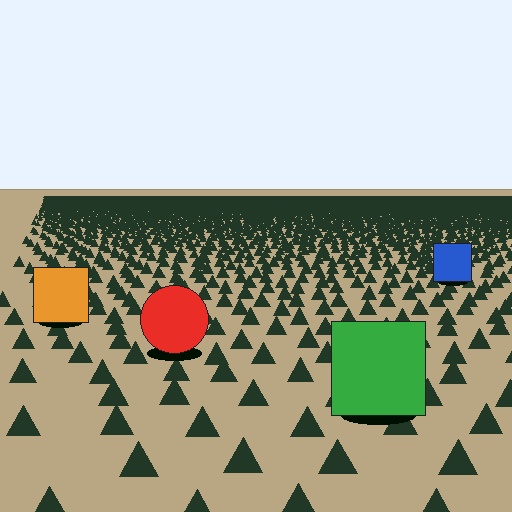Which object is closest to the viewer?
The green square is closest. The texture marks near it are larger and more spread out.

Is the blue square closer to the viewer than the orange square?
No. The orange square is closer — you can tell from the texture gradient: the ground texture is coarser near it.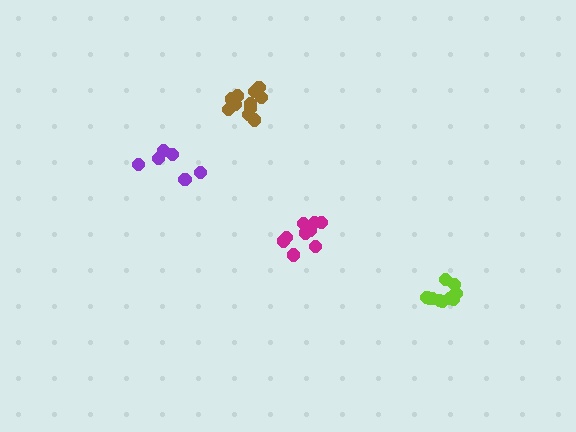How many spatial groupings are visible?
There are 4 spatial groupings.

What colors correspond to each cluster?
The clusters are colored: purple, brown, lime, magenta.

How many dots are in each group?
Group 1: 6 dots, Group 2: 12 dots, Group 3: 10 dots, Group 4: 10 dots (38 total).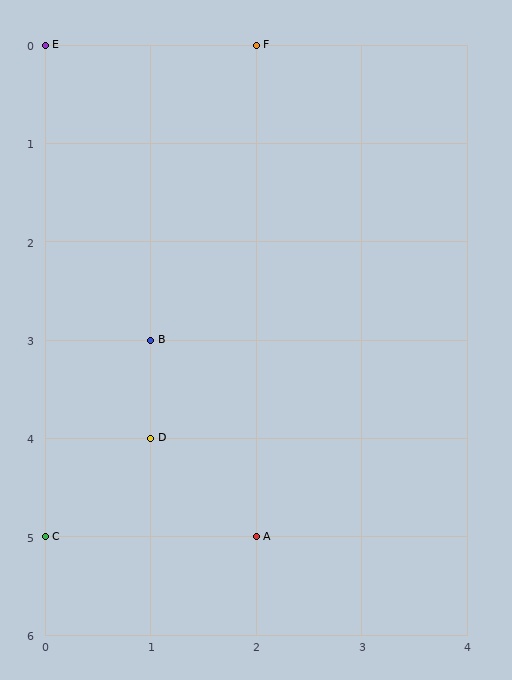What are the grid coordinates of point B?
Point B is at grid coordinates (1, 3).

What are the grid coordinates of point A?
Point A is at grid coordinates (2, 5).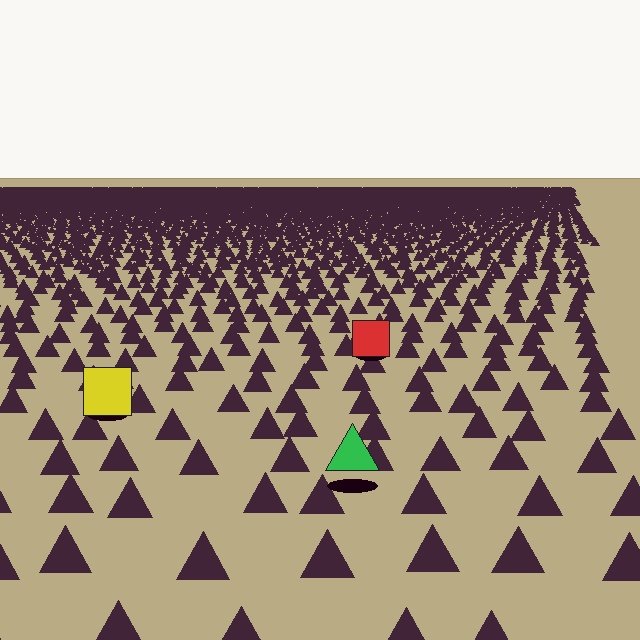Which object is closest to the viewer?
The green triangle is closest. The texture marks near it are larger and more spread out.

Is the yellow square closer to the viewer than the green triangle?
No. The green triangle is closer — you can tell from the texture gradient: the ground texture is coarser near it.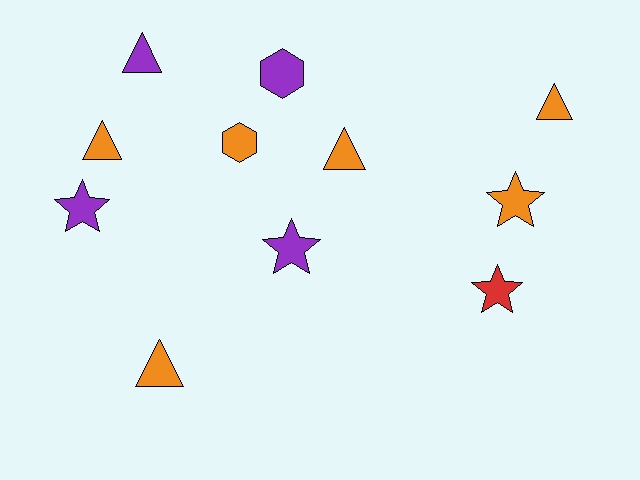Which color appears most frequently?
Orange, with 6 objects.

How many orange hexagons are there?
There is 1 orange hexagon.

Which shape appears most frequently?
Triangle, with 5 objects.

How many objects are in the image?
There are 11 objects.